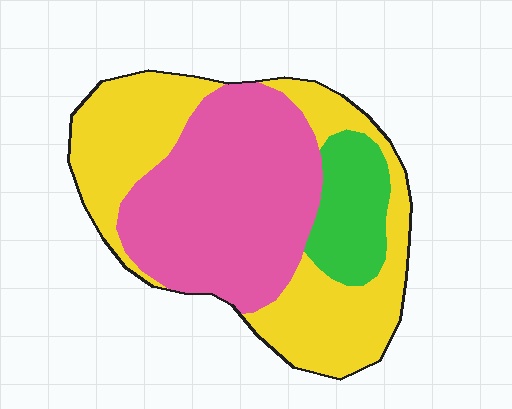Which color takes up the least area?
Green, at roughly 15%.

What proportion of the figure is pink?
Pink covers 44% of the figure.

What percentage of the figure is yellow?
Yellow takes up between a third and a half of the figure.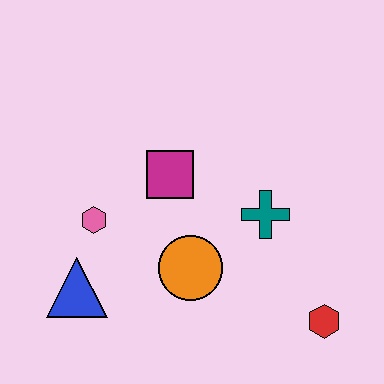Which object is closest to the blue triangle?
The pink hexagon is closest to the blue triangle.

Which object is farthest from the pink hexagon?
The red hexagon is farthest from the pink hexagon.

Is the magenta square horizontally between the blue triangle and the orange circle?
Yes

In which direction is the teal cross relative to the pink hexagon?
The teal cross is to the right of the pink hexagon.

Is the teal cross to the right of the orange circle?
Yes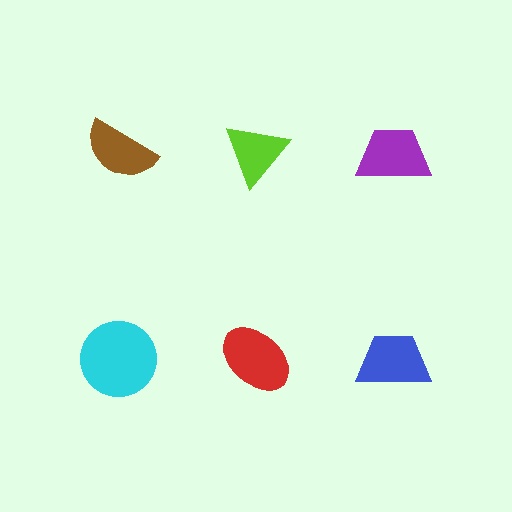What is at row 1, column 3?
A purple trapezoid.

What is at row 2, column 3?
A blue trapezoid.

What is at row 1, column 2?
A lime triangle.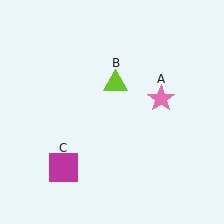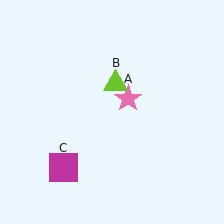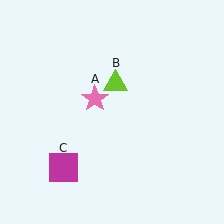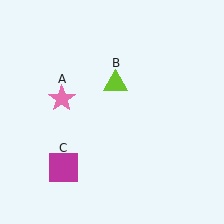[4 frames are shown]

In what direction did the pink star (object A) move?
The pink star (object A) moved left.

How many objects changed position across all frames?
1 object changed position: pink star (object A).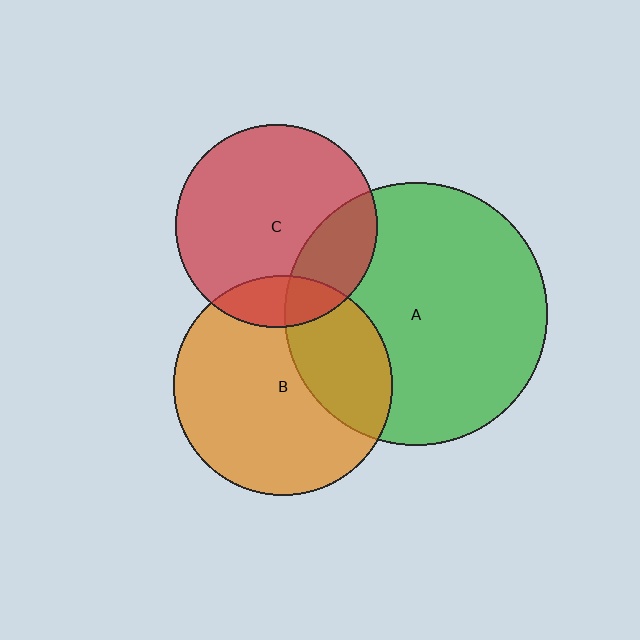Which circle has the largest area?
Circle A (green).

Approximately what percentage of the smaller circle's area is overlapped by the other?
Approximately 30%.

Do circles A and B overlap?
Yes.